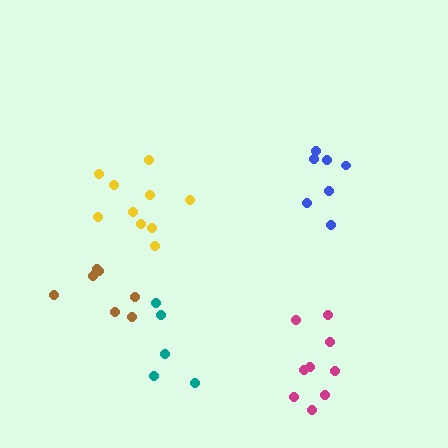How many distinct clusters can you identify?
There are 5 distinct clusters.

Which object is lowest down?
The teal cluster is bottommost.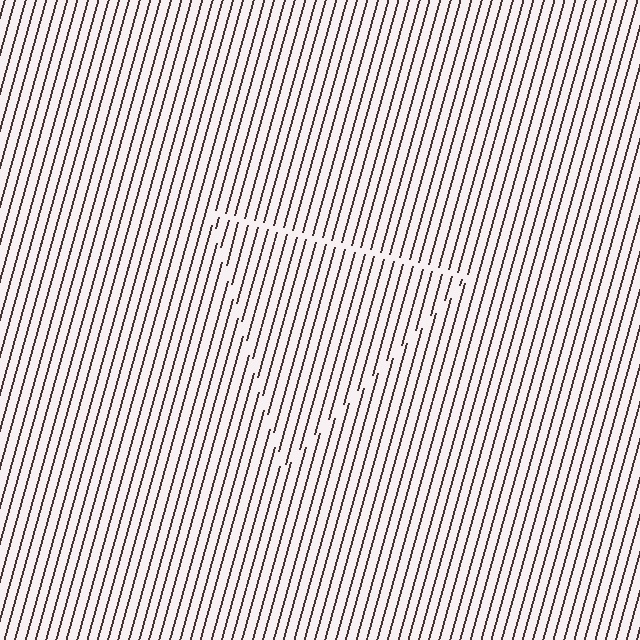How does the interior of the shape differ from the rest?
The interior of the shape contains the same grating, shifted by half a period — the contour is defined by the phase discontinuity where line-ends from the inner and outer gratings abut.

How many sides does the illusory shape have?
3 sides — the line-ends trace a triangle.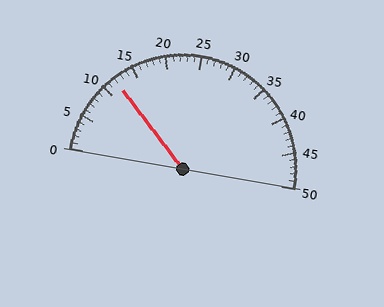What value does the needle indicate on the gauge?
The needle indicates approximately 12.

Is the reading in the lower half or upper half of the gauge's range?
The reading is in the lower half of the range (0 to 50).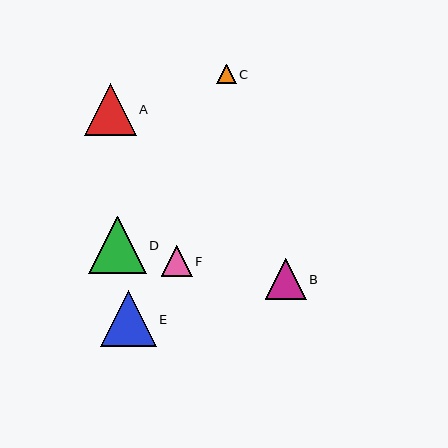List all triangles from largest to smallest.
From largest to smallest: D, E, A, B, F, C.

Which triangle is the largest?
Triangle D is the largest with a size of approximately 58 pixels.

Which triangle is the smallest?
Triangle C is the smallest with a size of approximately 20 pixels.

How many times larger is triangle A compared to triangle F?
Triangle A is approximately 1.7 times the size of triangle F.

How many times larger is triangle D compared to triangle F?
Triangle D is approximately 1.9 times the size of triangle F.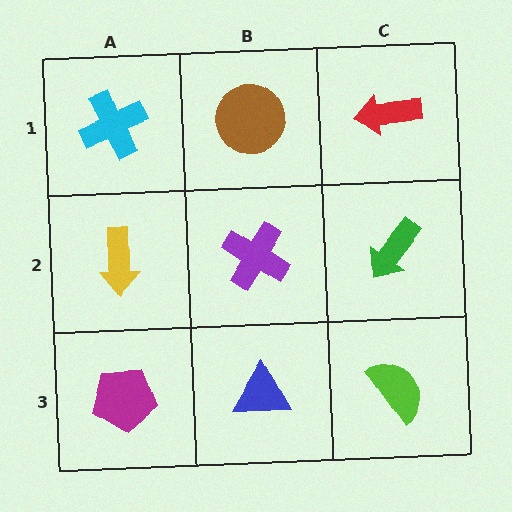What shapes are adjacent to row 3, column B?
A purple cross (row 2, column B), a magenta pentagon (row 3, column A), a lime semicircle (row 3, column C).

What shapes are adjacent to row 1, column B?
A purple cross (row 2, column B), a cyan cross (row 1, column A), a red arrow (row 1, column C).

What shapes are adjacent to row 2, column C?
A red arrow (row 1, column C), a lime semicircle (row 3, column C), a purple cross (row 2, column B).